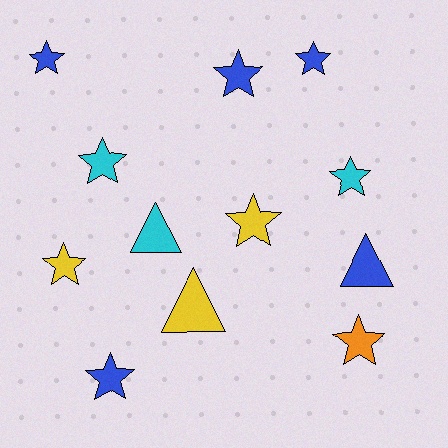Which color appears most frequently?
Blue, with 5 objects.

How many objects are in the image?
There are 12 objects.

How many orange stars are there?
There is 1 orange star.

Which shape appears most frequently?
Star, with 9 objects.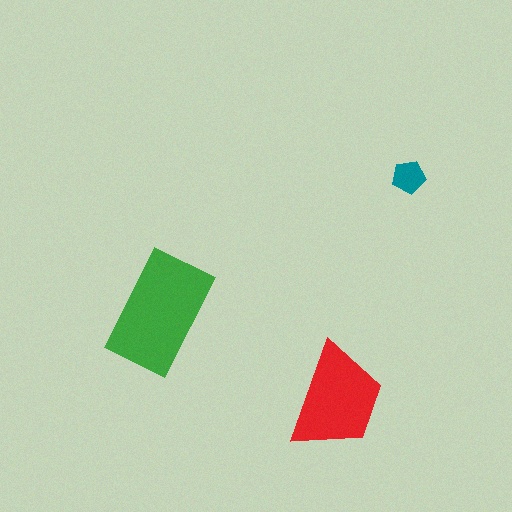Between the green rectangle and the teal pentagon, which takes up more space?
The green rectangle.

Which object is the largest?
The green rectangle.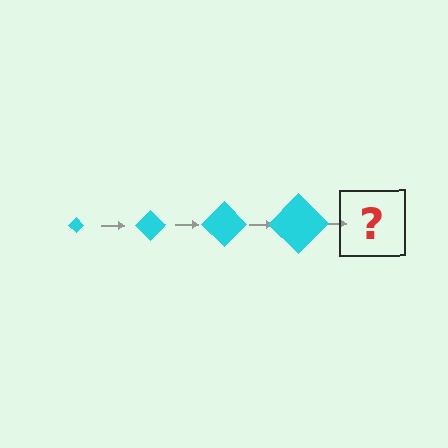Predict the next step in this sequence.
The next step is a cyan diamond, larger than the previous one.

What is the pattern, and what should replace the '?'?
The pattern is that the diamond gets progressively larger each step. The '?' should be a cyan diamond, larger than the previous one.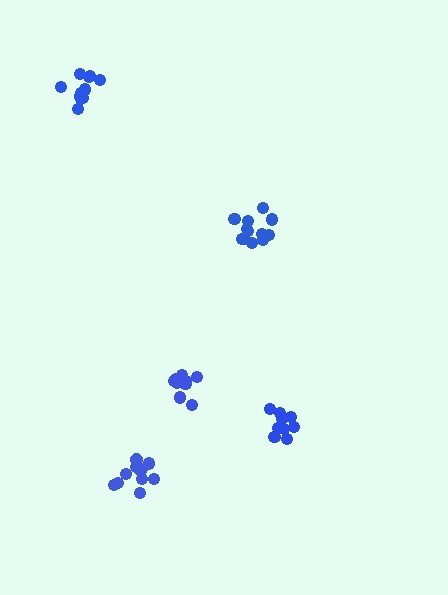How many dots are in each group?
Group 1: 12 dots, Group 2: 11 dots, Group 3: 10 dots, Group 4: 11 dots, Group 5: 9 dots (53 total).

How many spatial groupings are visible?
There are 5 spatial groupings.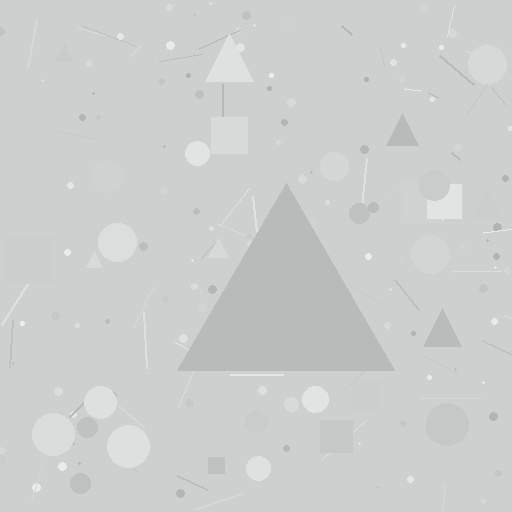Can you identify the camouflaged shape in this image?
The camouflaged shape is a triangle.